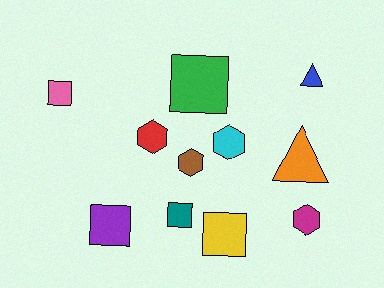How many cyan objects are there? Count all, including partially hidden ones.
There is 1 cyan object.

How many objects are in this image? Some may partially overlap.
There are 11 objects.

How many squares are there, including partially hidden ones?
There are 5 squares.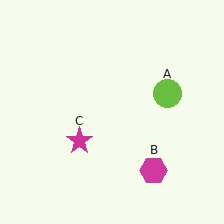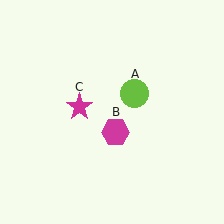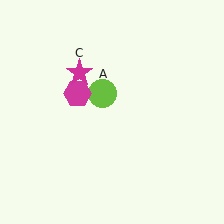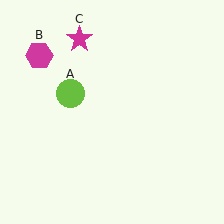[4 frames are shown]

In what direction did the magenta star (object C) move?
The magenta star (object C) moved up.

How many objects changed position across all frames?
3 objects changed position: lime circle (object A), magenta hexagon (object B), magenta star (object C).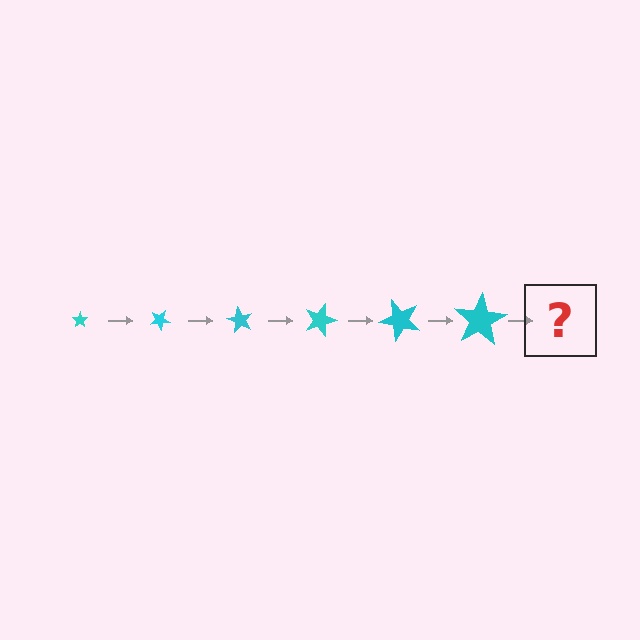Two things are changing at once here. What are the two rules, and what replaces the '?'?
The two rules are that the star grows larger each step and it rotates 30 degrees each step. The '?' should be a star, larger than the previous one and rotated 180 degrees from the start.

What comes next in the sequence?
The next element should be a star, larger than the previous one and rotated 180 degrees from the start.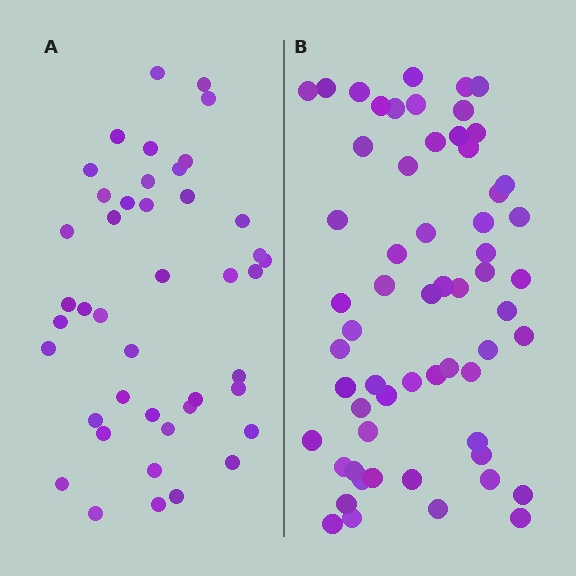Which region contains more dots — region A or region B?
Region B (the right region) has more dots.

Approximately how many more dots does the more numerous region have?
Region B has approximately 15 more dots than region A.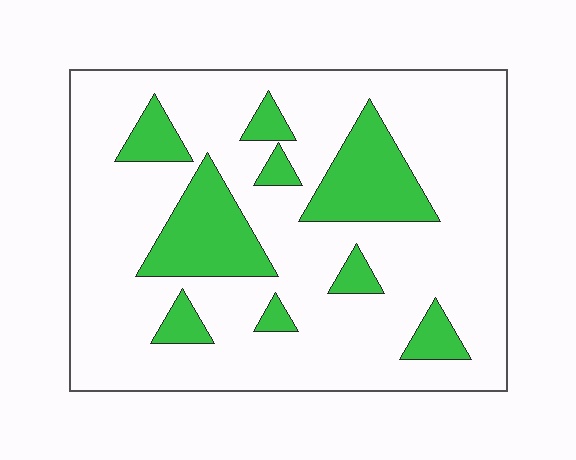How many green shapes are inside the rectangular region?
9.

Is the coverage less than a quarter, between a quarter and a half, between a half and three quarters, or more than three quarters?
Less than a quarter.